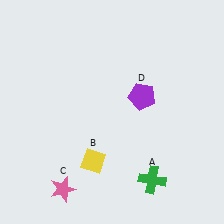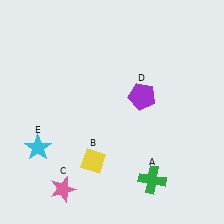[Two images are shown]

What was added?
A cyan star (E) was added in Image 2.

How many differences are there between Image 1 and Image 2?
There is 1 difference between the two images.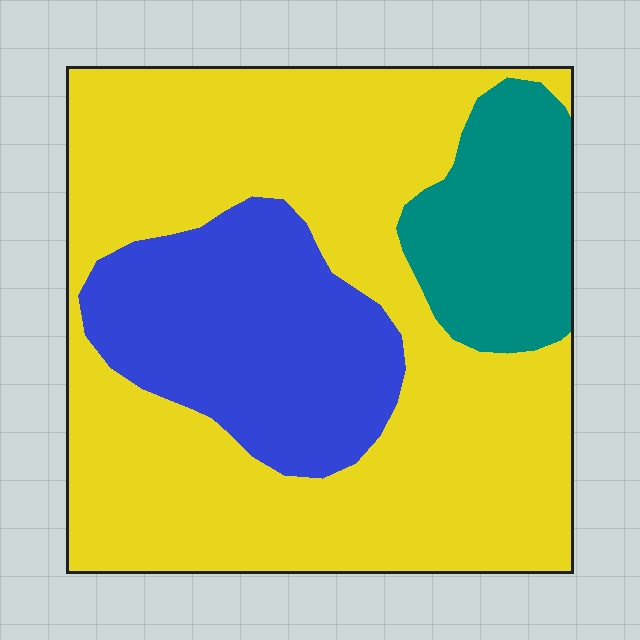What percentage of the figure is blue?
Blue covers 23% of the figure.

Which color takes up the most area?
Yellow, at roughly 65%.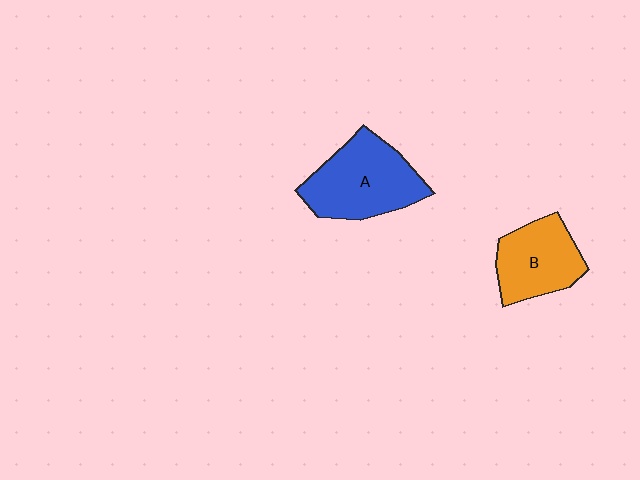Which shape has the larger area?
Shape A (blue).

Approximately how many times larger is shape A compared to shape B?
Approximately 1.3 times.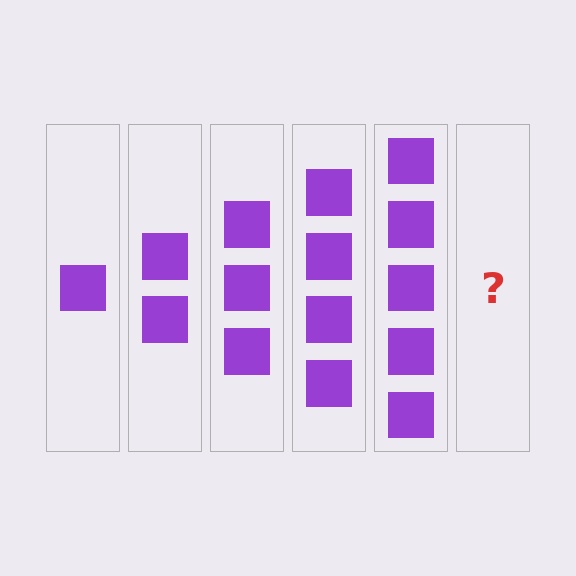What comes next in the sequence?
The next element should be 6 squares.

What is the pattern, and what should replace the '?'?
The pattern is that each step adds one more square. The '?' should be 6 squares.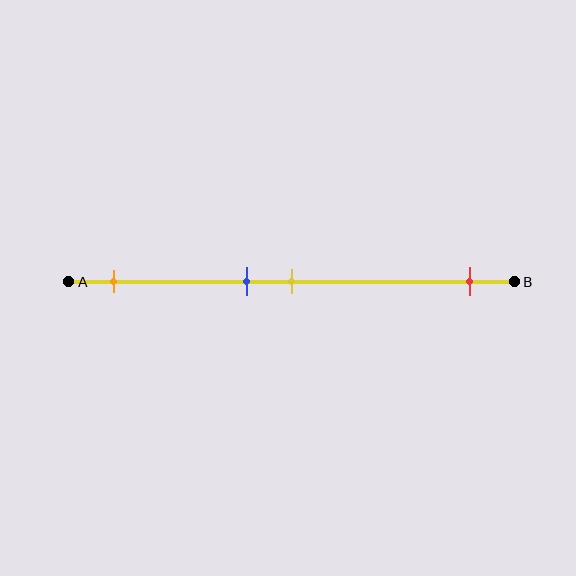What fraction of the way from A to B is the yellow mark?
The yellow mark is approximately 50% (0.5) of the way from A to B.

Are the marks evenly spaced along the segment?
No, the marks are not evenly spaced.